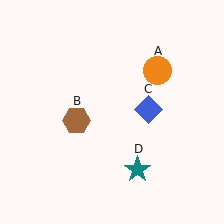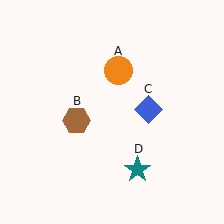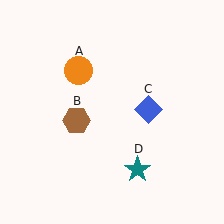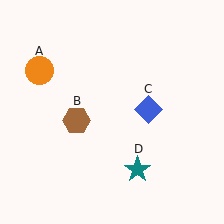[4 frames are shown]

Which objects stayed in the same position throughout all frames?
Brown hexagon (object B) and blue diamond (object C) and teal star (object D) remained stationary.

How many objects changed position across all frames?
1 object changed position: orange circle (object A).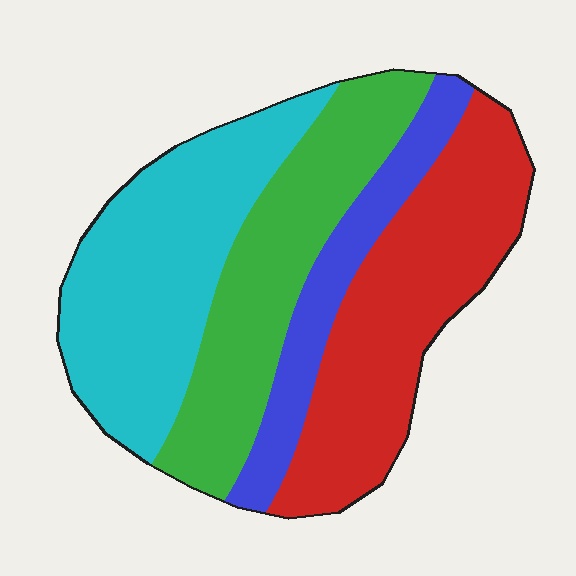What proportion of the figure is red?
Red covers about 30% of the figure.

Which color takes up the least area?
Blue, at roughly 15%.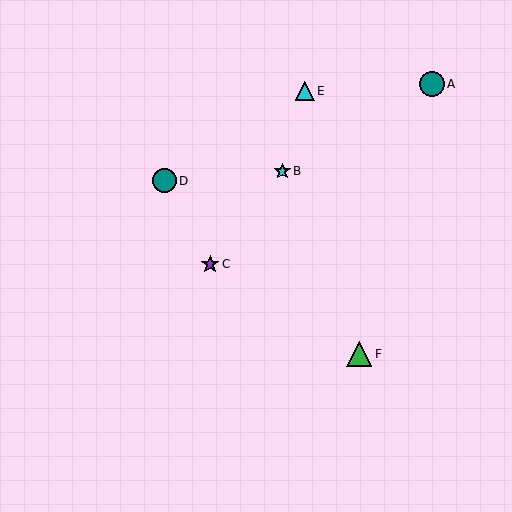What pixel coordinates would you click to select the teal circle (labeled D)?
Click at (164, 181) to select the teal circle D.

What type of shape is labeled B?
Shape B is a cyan star.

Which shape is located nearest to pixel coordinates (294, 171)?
The cyan star (labeled B) at (282, 171) is nearest to that location.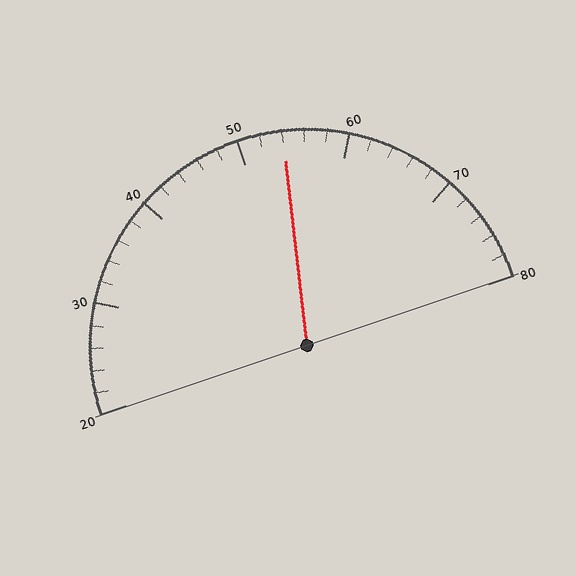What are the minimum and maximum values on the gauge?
The gauge ranges from 20 to 80.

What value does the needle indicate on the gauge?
The needle indicates approximately 54.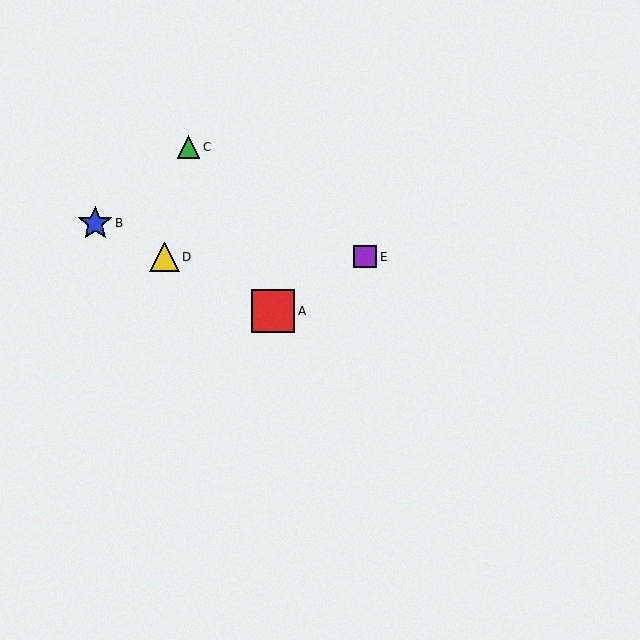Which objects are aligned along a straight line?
Objects A, B, D are aligned along a straight line.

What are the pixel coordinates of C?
Object C is at (188, 147).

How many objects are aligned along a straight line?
3 objects (A, B, D) are aligned along a straight line.